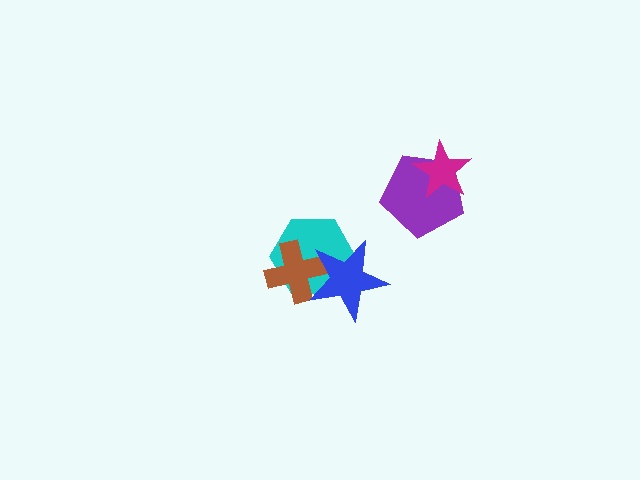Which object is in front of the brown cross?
The blue star is in front of the brown cross.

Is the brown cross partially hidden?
Yes, it is partially covered by another shape.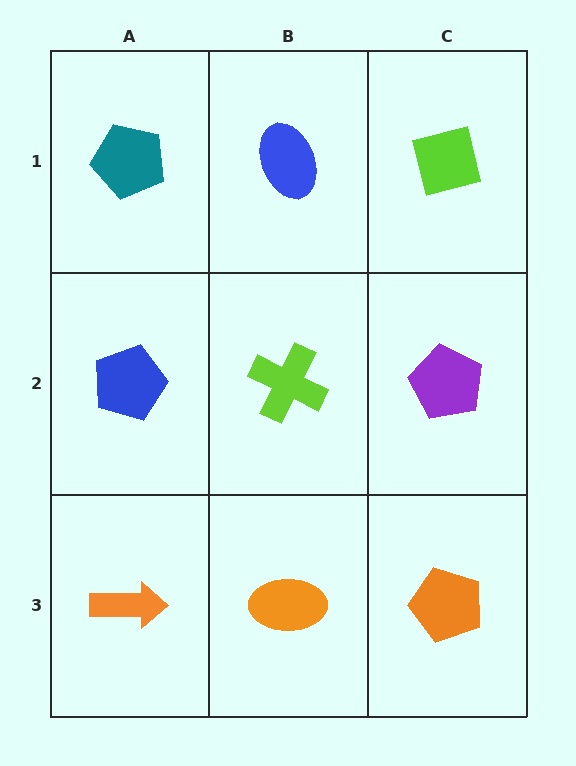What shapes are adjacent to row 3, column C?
A purple pentagon (row 2, column C), an orange ellipse (row 3, column B).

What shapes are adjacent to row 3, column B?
A lime cross (row 2, column B), an orange arrow (row 3, column A), an orange pentagon (row 3, column C).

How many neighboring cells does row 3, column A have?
2.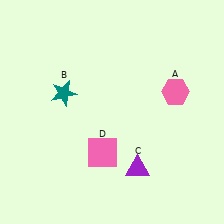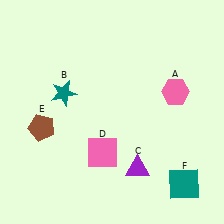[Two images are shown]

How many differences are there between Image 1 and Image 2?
There are 2 differences between the two images.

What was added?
A brown pentagon (E), a teal square (F) were added in Image 2.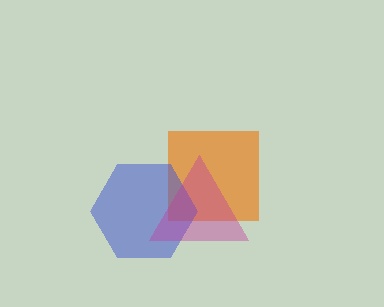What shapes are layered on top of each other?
The layered shapes are: an orange square, a blue hexagon, a magenta triangle.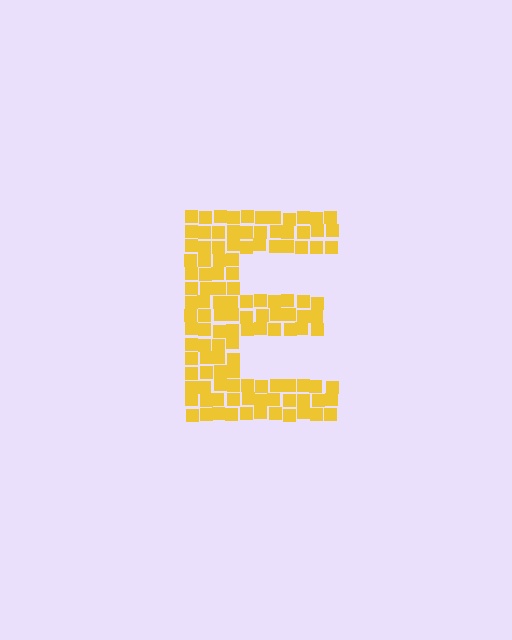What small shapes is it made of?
It is made of small squares.